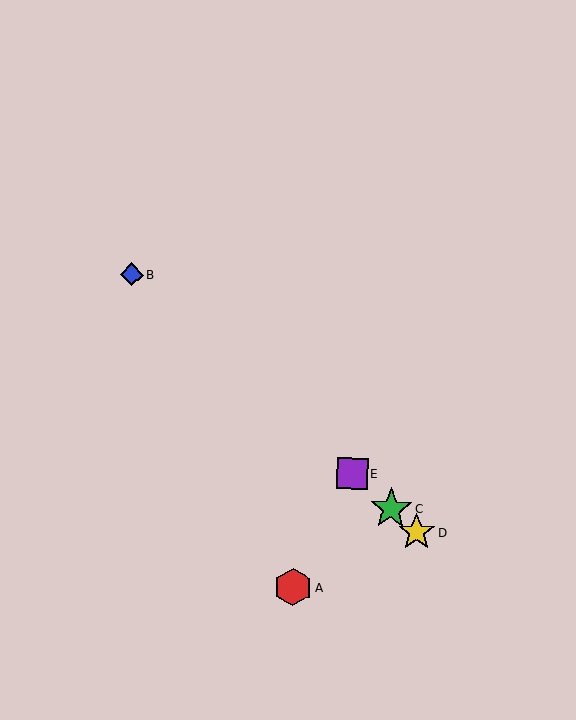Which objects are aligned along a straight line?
Objects B, C, D, E are aligned along a straight line.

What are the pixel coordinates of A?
Object A is at (293, 587).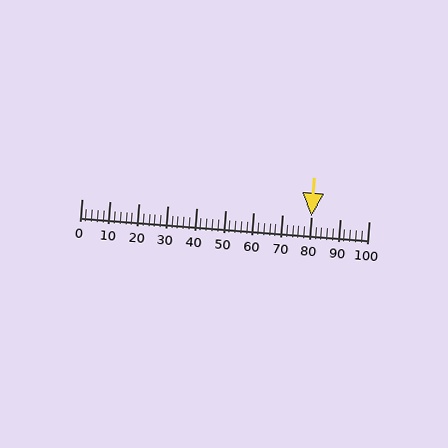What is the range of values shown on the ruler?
The ruler shows values from 0 to 100.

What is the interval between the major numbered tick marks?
The major tick marks are spaced 10 units apart.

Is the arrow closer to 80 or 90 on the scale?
The arrow is closer to 80.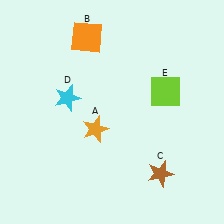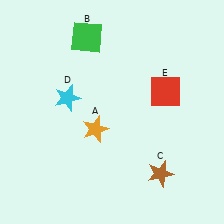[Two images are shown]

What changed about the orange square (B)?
In Image 1, B is orange. In Image 2, it changed to green.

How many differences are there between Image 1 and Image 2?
There are 2 differences between the two images.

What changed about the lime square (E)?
In Image 1, E is lime. In Image 2, it changed to red.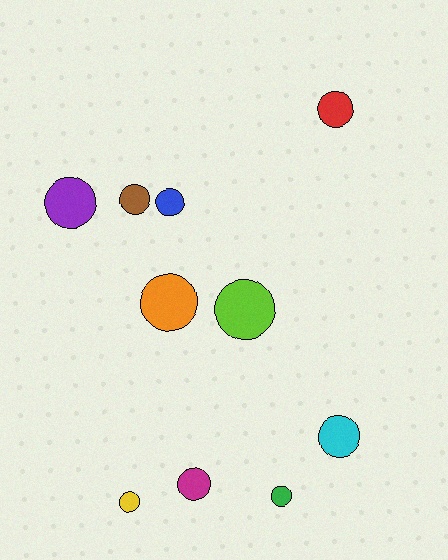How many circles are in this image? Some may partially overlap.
There are 10 circles.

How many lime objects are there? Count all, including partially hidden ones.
There is 1 lime object.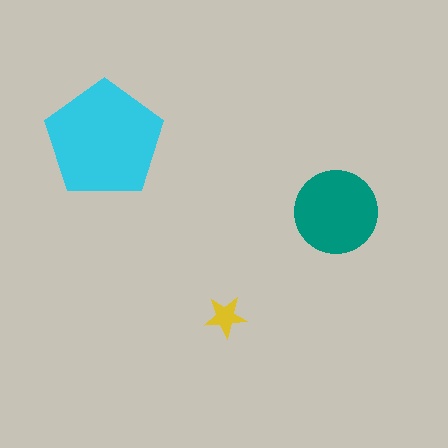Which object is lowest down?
The yellow star is bottommost.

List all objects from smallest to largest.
The yellow star, the teal circle, the cyan pentagon.